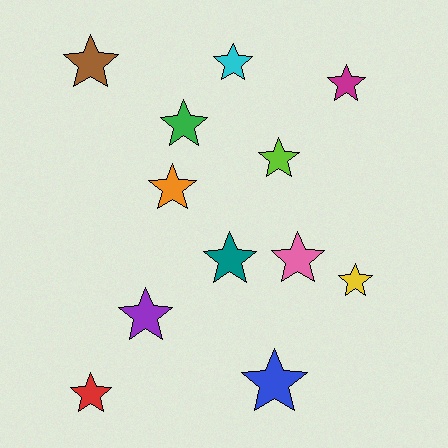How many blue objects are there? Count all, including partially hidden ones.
There is 1 blue object.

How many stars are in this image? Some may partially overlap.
There are 12 stars.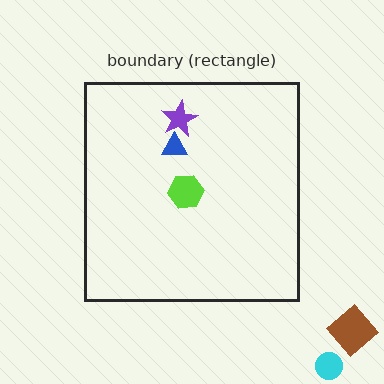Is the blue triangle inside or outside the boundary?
Inside.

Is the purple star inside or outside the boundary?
Inside.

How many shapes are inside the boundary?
3 inside, 2 outside.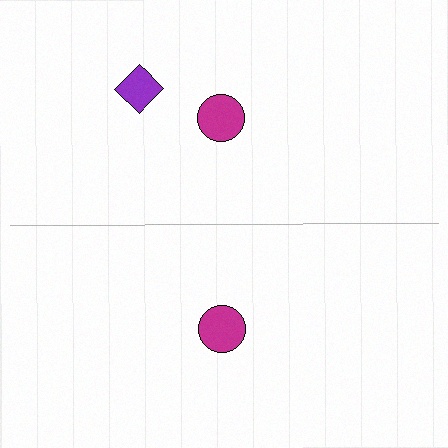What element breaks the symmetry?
A purple diamond is missing from the bottom side.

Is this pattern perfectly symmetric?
No, the pattern is not perfectly symmetric. A purple diamond is missing from the bottom side.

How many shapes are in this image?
There are 3 shapes in this image.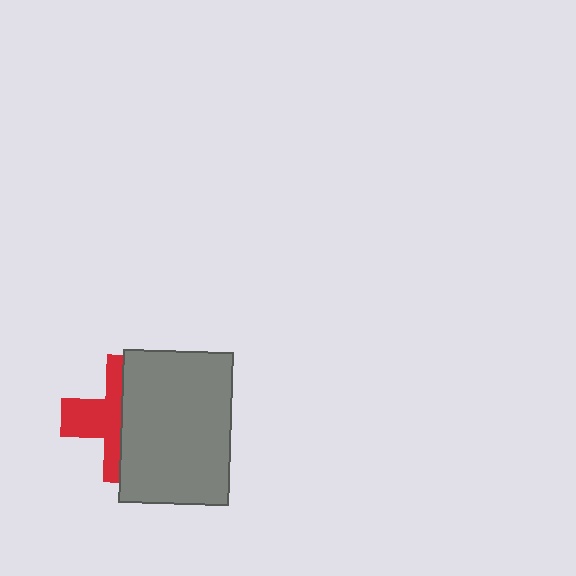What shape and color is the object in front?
The object in front is a gray rectangle.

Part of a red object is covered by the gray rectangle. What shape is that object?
It is a cross.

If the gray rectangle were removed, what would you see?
You would see the complete red cross.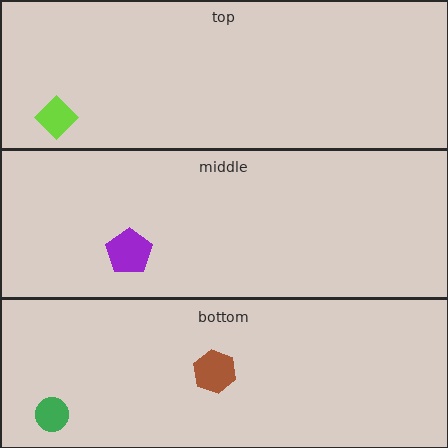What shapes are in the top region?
The lime diamond.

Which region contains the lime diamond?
The top region.